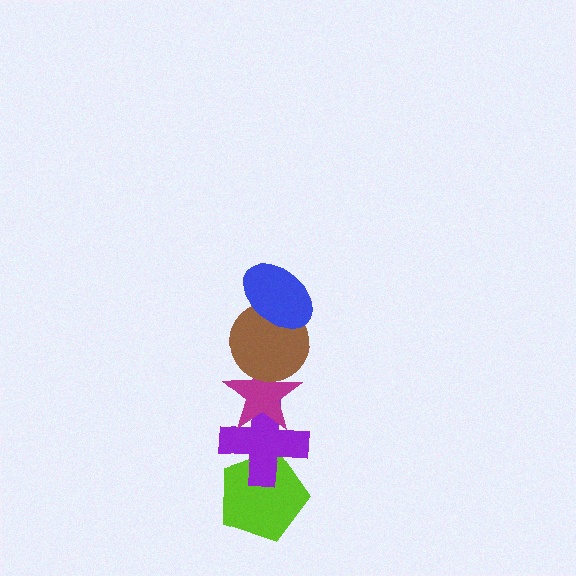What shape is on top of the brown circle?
The blue ellipse is on top of the brown circle.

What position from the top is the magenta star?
The magenta star is 3rd from the top.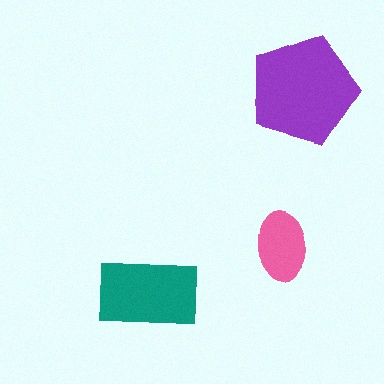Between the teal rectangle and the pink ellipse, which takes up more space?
The teal rectangle.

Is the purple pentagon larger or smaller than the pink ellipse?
Larger.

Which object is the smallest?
The pink ellipse.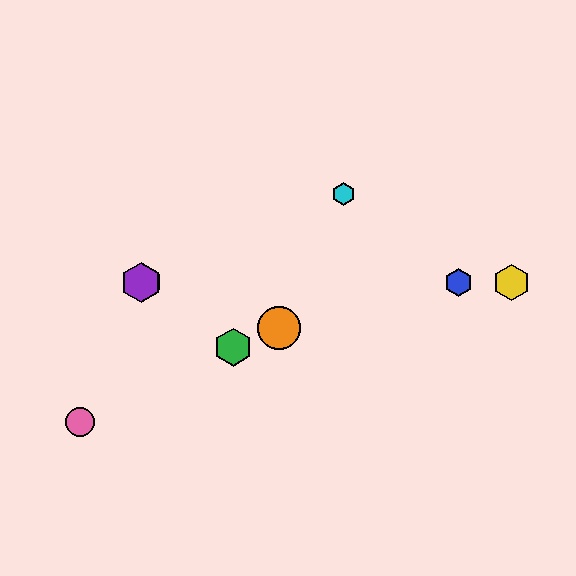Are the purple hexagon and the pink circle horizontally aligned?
No, the purple hexagon is at y≈282 and the pink circle is at y≈422.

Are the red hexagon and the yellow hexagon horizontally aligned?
Yes, both are at y≈282.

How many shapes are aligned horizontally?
4 shapes (the red hexagon, the blue hexagon, the yellow hexagon, the purple hexagon) are aligned horizontally.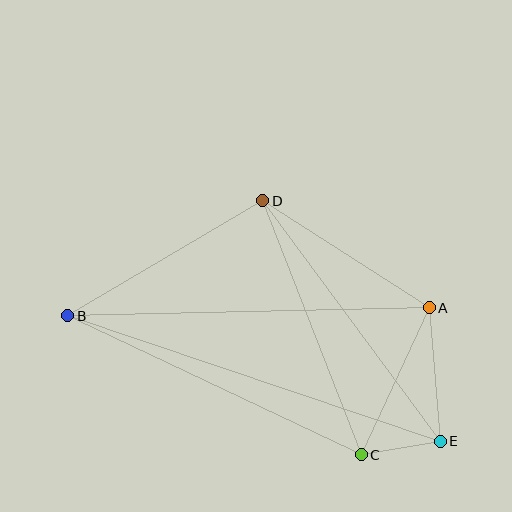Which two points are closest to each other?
Points C and E are closest to each other.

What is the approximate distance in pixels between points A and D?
The distance between A and D is approximately 198 pixels.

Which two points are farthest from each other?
Points B and E are farthest from each other.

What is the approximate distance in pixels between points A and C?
The distance between A and C is approximately 162 pixels.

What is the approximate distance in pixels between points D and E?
The distance between D and E is approximately 299 pixels.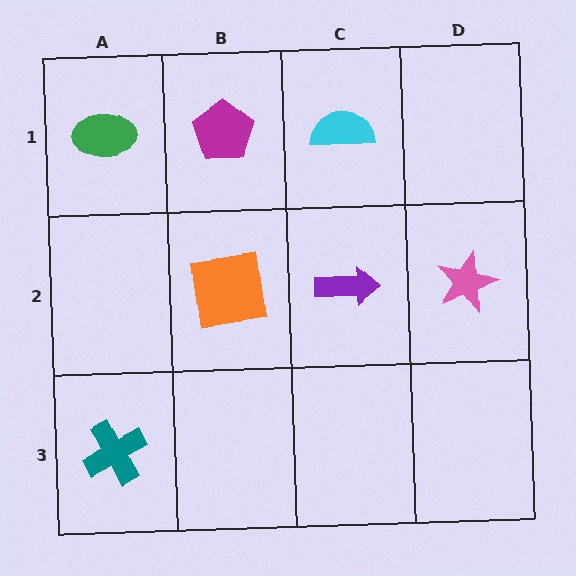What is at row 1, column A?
A green ellipse.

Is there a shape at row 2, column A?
No, that cell is empty.